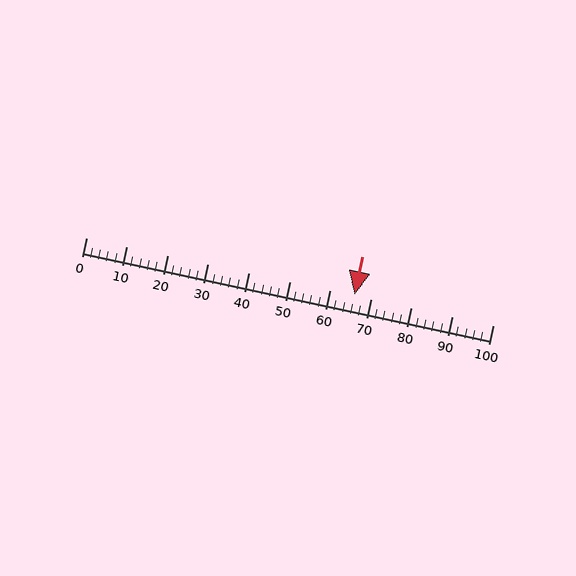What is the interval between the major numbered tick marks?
The major tick marks are spaced 10 units apart.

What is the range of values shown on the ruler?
The ruler shows values from 0 to 100.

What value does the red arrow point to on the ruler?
The red arrow points to approximately 66.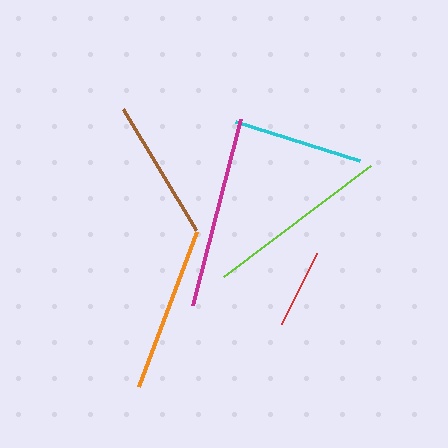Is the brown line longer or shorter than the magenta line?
The magenta line is longer than the brown line.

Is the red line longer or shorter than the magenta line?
The magenta line is longer than the red line.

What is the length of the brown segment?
The brown segment is approximately 141 pixels long.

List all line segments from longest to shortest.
From longest to shortest: magenta, lime, orange, brown, cyan, red.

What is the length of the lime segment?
The lime segment is approximately 185 pixels long.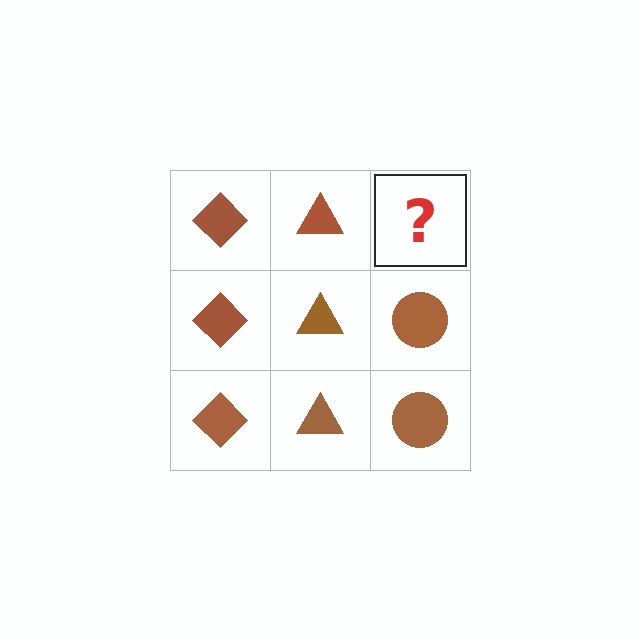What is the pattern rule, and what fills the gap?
The rule is that each column has a consistent shape. The gap should be filled with a brown circle.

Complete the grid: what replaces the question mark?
The question mark should be replaced with a brown circle.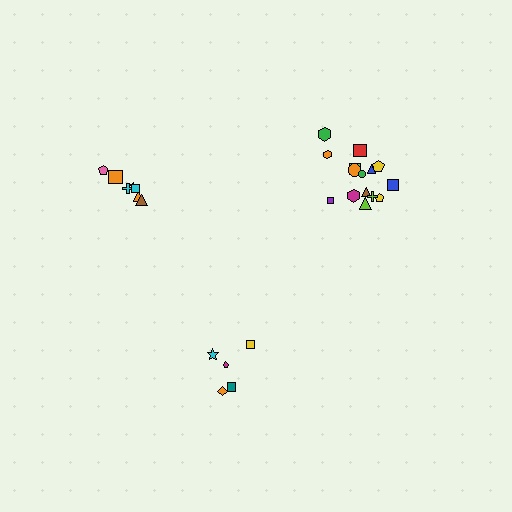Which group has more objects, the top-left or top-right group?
The top-right group.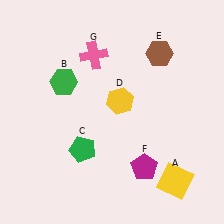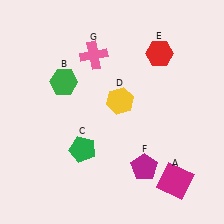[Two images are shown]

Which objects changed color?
A changed from yellow to magenta. E changed from brown to red.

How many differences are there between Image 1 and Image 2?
There are 2 differences between the two images.